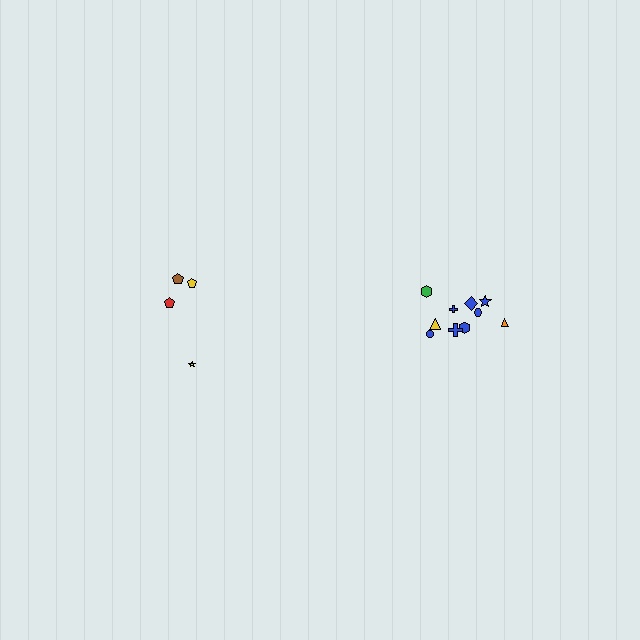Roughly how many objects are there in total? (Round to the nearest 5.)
Roughly 15 objects in total.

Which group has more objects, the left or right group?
The right group.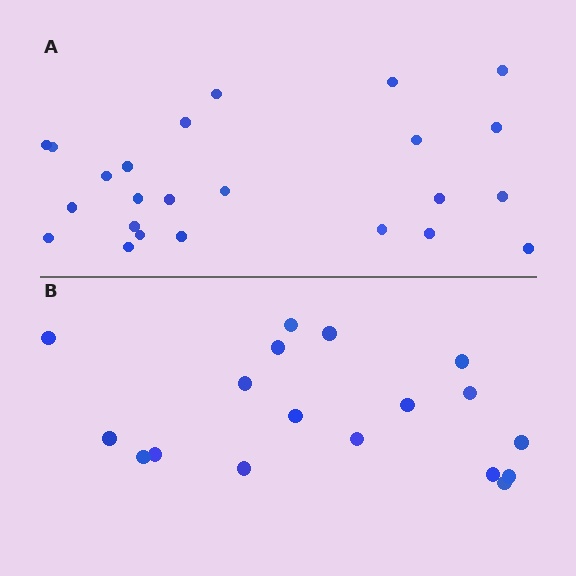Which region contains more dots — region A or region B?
Region A (the top region) has more dots.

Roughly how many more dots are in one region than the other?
Region A has about 6 more dots than region B.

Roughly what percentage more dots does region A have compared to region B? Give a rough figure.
About 35% more.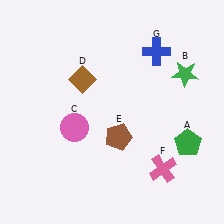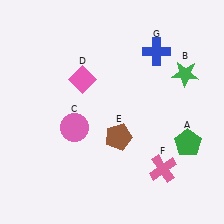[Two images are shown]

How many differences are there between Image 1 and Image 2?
There is 1 difference between the two images.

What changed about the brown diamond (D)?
In Image 1, D is brown. In Image 2, it changed to pink.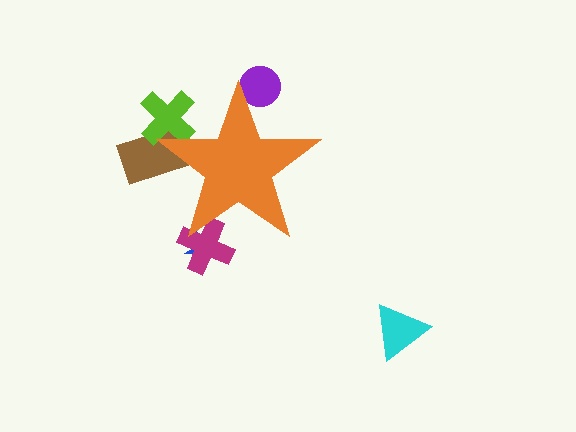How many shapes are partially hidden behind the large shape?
5 shapes are partially hidden.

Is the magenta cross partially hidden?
Yes, the magenta cross is partially hidden behind the orange star.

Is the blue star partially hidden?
Yes, the blue star is partially hidden behind the orange star.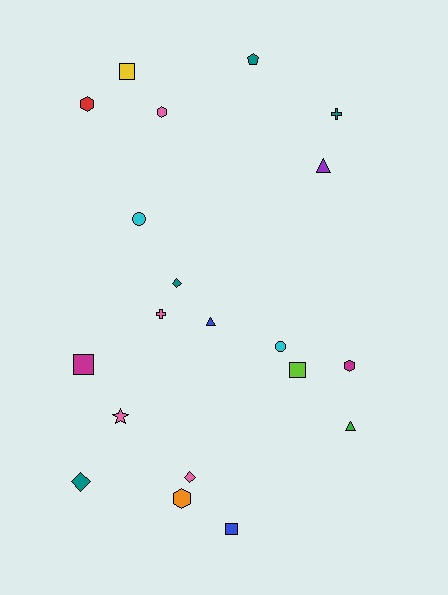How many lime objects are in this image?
There is 1 lime object.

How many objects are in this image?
There are 20 objects.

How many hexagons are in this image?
There are 4 hexagons.